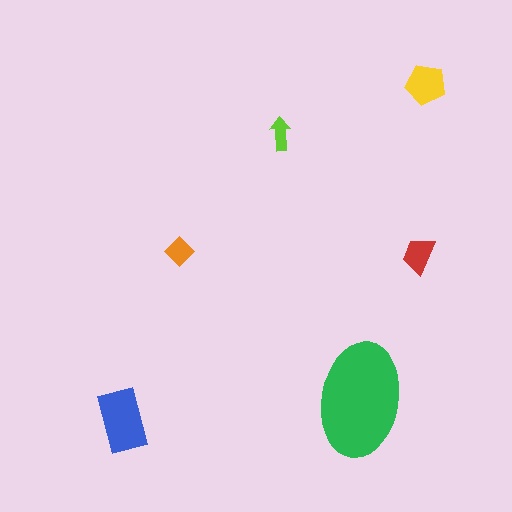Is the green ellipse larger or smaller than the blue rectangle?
Larger.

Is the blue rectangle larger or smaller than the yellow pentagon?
Larger.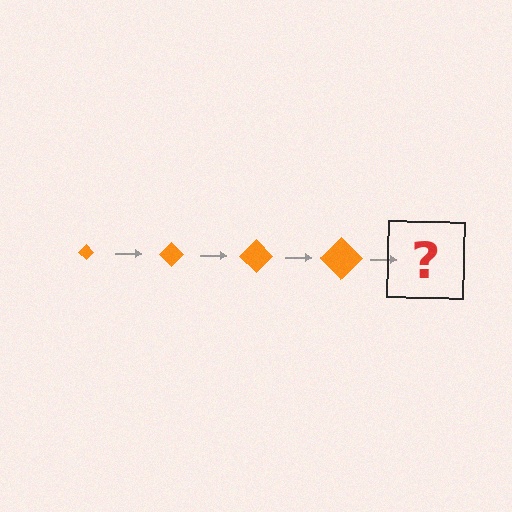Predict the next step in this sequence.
The next step is an orange diamond, larger than the previous one.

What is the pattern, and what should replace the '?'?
The pattern is that the diamond gets progressively larger each step. The '?' should be an orange diamond, larger than the previous one.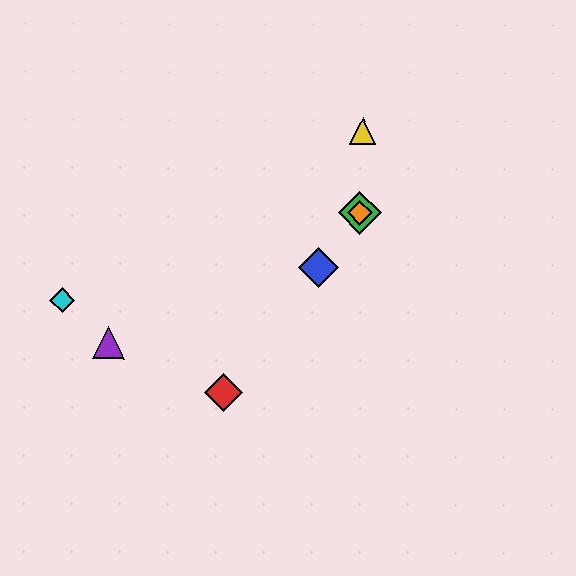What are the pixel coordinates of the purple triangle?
The purple triangle is at (108, 343).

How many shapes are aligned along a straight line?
4 shapes (the red diamond, the blue diamond, the green diamond, the orange diamond) are aligned along a straight line.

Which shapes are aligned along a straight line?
The red diamond, the blue diamond, the green diamond, the orange diamond are aligned along a straight line.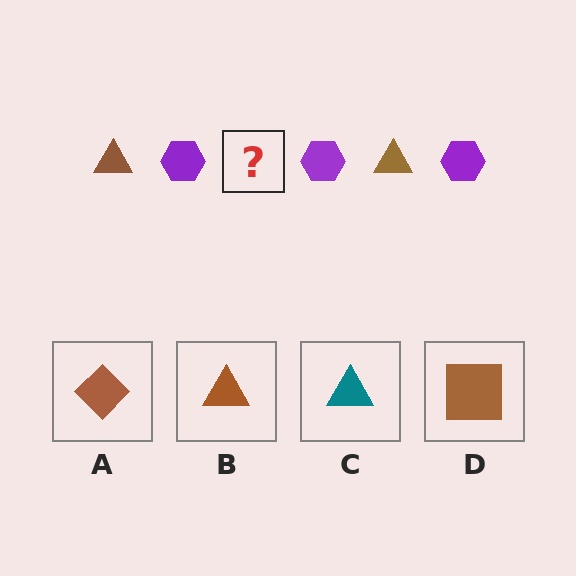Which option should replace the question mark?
Option B.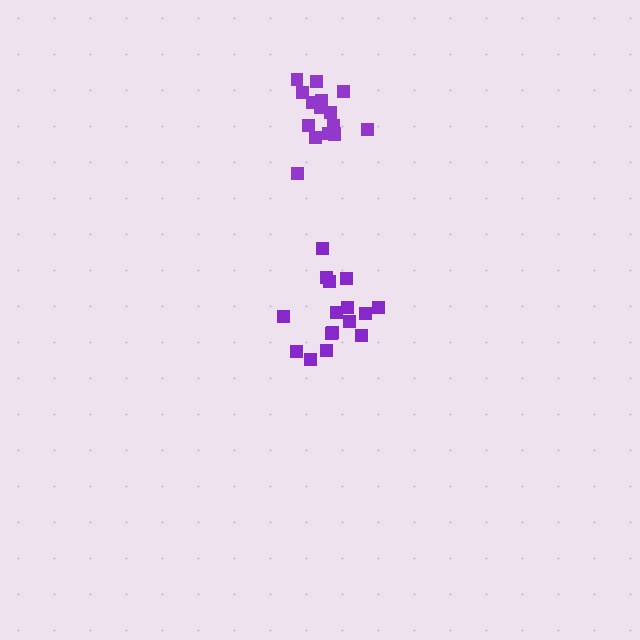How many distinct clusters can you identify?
There are 2 distinct clusters.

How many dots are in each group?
Group 1: 16 dots, Group 2: 16 dots (32 total).